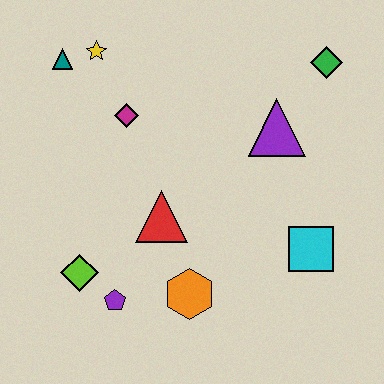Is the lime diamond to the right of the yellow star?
No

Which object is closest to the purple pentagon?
The lime diamond is closest to the purple pentagon.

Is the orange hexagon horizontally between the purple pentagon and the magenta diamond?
No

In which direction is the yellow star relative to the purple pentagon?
The yellow star is above the purple pentagon.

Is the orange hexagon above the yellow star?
No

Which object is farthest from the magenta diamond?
The cyan square is farthest from the magenta diamond.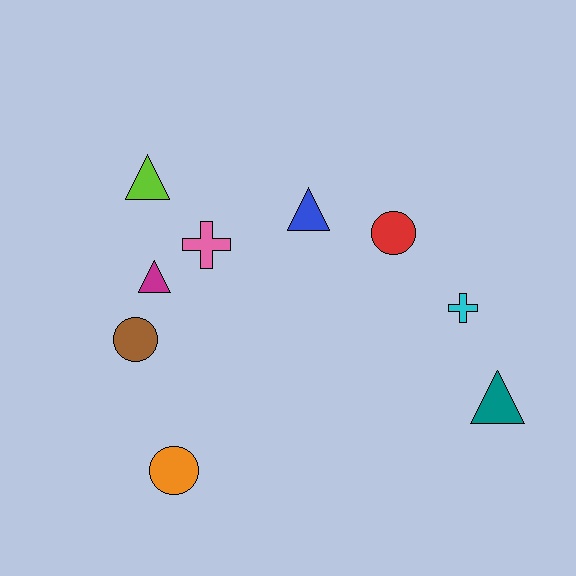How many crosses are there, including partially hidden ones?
There are 2 crosses.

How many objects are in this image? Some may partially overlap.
There are 9 objects.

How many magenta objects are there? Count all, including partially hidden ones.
There is 1 magenta object.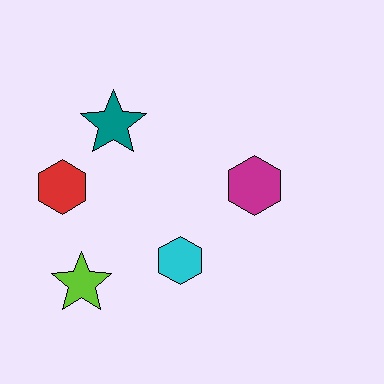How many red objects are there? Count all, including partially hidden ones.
There is 1 red object.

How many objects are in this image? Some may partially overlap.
There are 5 objects.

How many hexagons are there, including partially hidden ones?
There are 3 hexagons.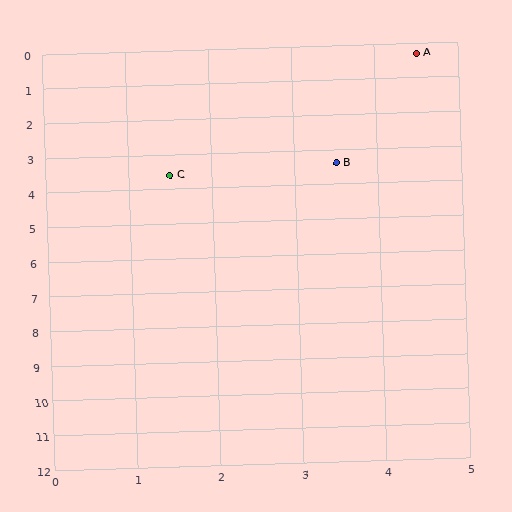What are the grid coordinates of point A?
Point A is at approximately (4.5, 0.3).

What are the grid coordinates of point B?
Point B is at approximately (3.5, 3.4).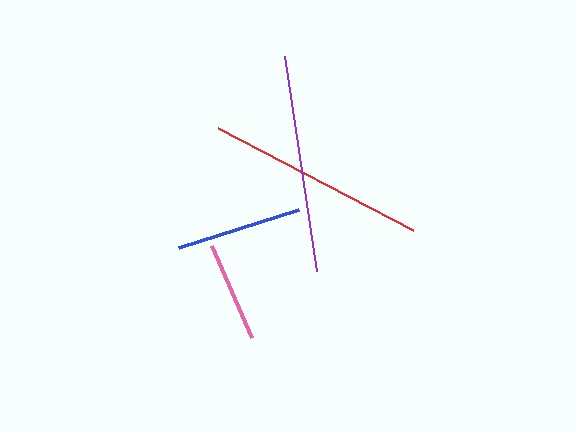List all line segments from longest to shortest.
From longest to shortest: red, purple, blue, pink.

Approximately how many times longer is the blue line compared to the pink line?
The blue line is approximately 1.3 times the length of the pink line.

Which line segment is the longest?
The red line is the longest at approximately 220 pixels.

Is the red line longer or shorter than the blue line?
The red line is longer than the blue line.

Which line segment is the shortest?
The pink line is the shortest at approximately 101 pixels.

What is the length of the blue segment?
The blue segment is approximately 126 pixels long.